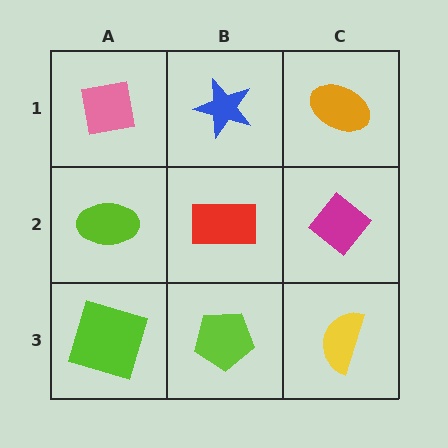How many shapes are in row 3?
3 shapes.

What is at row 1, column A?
A pink square.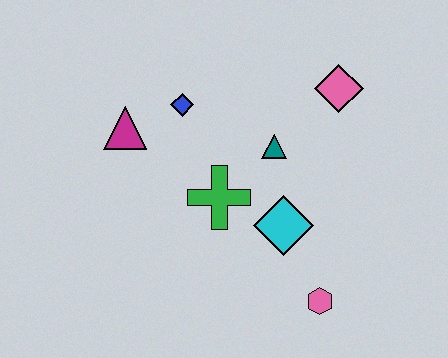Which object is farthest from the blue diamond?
The pink hexagon is farthest from the blue diamond.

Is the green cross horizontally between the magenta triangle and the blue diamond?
No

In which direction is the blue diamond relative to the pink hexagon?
The blue diamond is above the pink hexagon.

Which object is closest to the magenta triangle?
The blue diamond is closest to the magenta triangle.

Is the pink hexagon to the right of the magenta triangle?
Yes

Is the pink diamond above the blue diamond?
Yes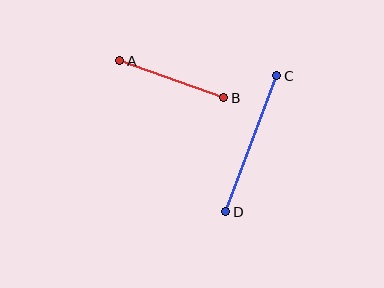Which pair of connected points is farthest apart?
Points C and D are farthest apart.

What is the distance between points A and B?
The distance is approximately 111 pixels.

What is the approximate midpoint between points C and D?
The midpoint is at approximately (251, 144) pixels.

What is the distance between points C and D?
The distance is approximately 145 pixels.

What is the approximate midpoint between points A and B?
The midpoint is at approximately (172, 79) pixels.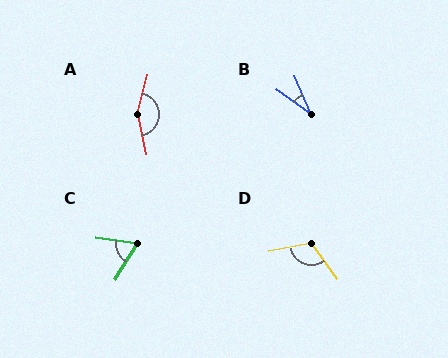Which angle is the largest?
A, at approximately 153 degrees.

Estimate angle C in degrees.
Approximately 67 degrees.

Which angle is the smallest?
B, at approximately 31 degrees.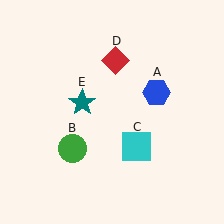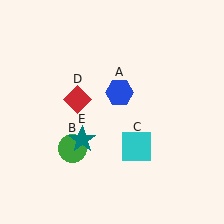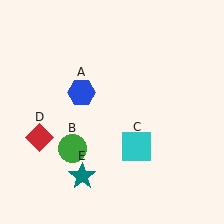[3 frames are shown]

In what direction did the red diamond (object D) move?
The red diamond (object D) moved down and to the left.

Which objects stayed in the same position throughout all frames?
Green circle (object B) and cyan square (object C) remained stationary.